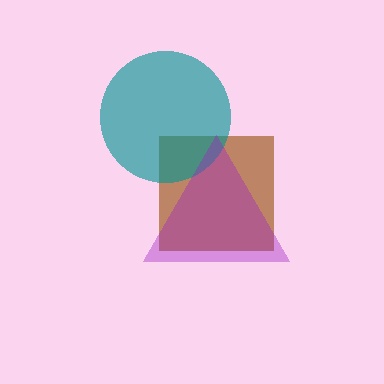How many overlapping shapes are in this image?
There are 3 overlapping shapes in the image.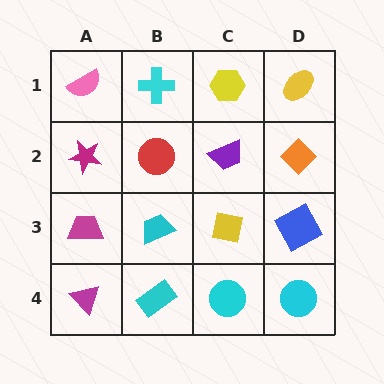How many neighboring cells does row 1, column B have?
3.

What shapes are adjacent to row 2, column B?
A cyan cross (row 1, column B), a cyan trapezoid (row 3, column B), a magenta star (row 2, column A), a purple trapezoid (row 2, column C).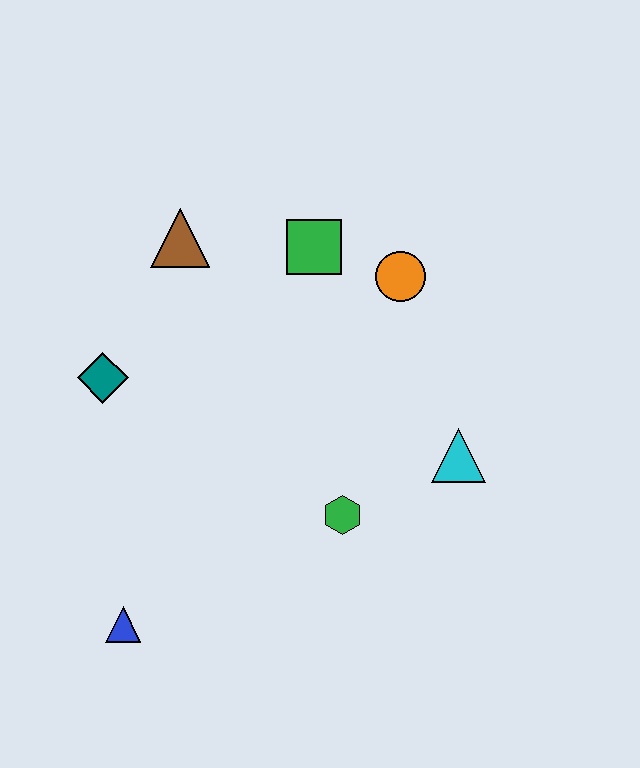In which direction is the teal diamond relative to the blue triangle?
The teal diamond is above the blue triangle.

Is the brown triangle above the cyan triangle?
Yes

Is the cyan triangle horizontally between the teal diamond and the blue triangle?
No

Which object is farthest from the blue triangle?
The orange circle is farthest from the blue triangle.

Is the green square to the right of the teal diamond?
Yes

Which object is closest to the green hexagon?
The cyan triangle is closest to the green hexagon.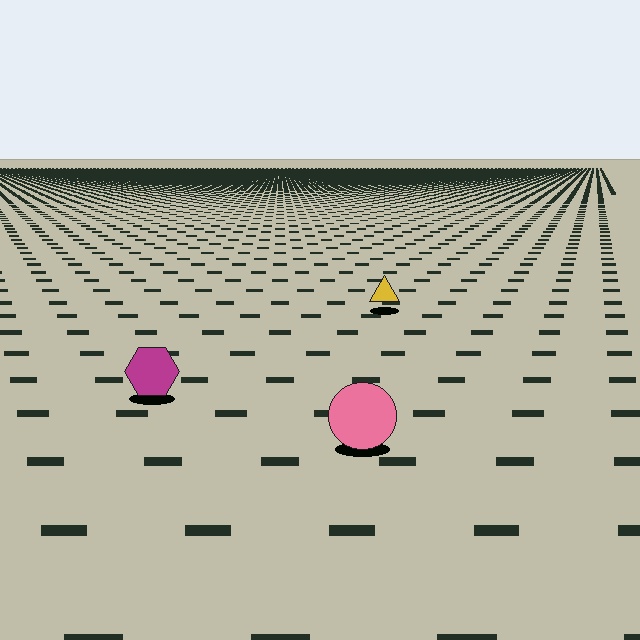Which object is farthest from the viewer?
The yellow triangle is farthest from the viewer. It appears smaller and the ground texture around it is denser.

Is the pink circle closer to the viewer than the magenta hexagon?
Yes. The pink circle is closer — you can tell from the texture gradient: the ground texture is coarser near it.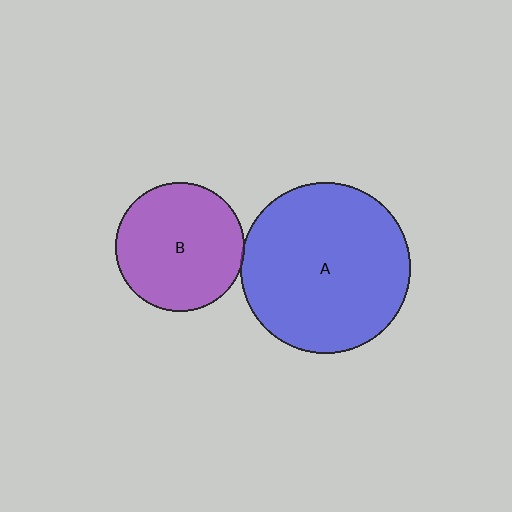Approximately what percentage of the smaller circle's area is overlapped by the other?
Approximately 5%.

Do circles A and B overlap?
Yes.